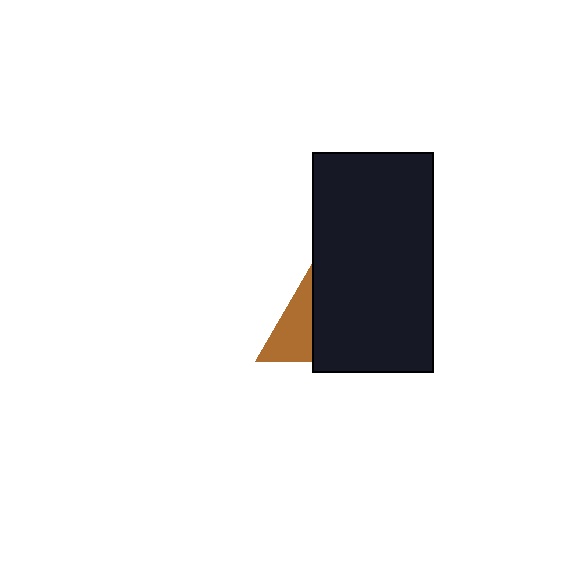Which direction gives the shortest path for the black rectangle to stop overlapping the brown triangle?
Moving right gives the shortest separation.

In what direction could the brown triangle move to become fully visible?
The brown triangle could move left. That would shift it out from behind the black rectangle entirely.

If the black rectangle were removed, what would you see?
You would see the complete brown triangle.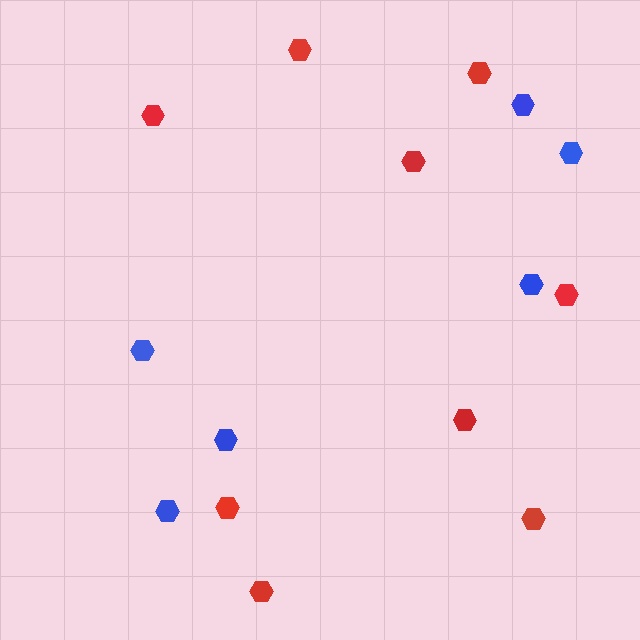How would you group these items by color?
There are 2 groups: one group of red hexagons (9) and one group of blue hexagons (6).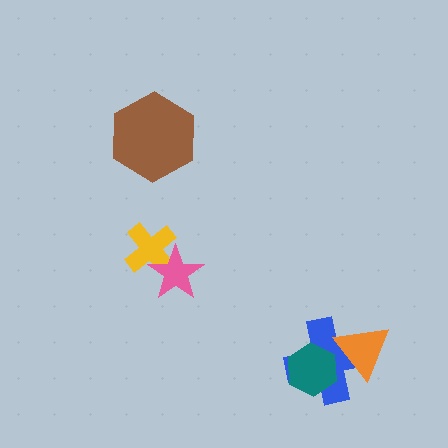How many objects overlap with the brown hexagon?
0 objects overlap with the brown hexagon.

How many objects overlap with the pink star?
1 object overlaps with the pink star.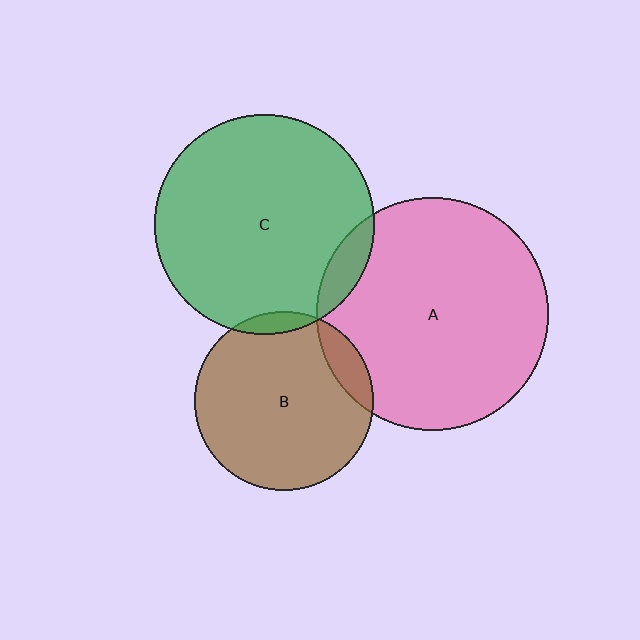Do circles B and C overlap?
Yes.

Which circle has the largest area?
Circle A (pink).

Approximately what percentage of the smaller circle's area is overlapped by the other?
Approximately 5%.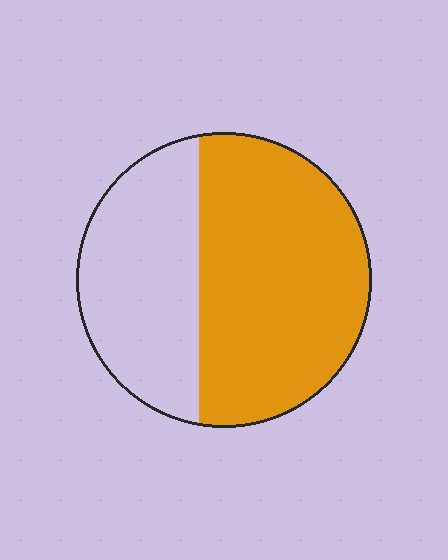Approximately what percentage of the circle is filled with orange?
Approximately 60%.